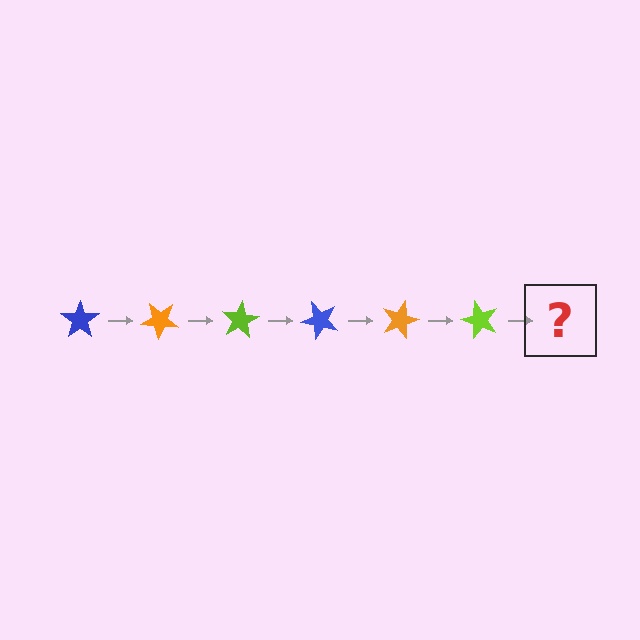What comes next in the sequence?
The next element should be a blue star, rotated 240 degrees from the start.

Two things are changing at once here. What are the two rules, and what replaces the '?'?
The two rules are that it rotates 40 degrees each step and the color cycles through blue, orange, and lime. The '?' should be a blue star, rotated 240 degrees from the start.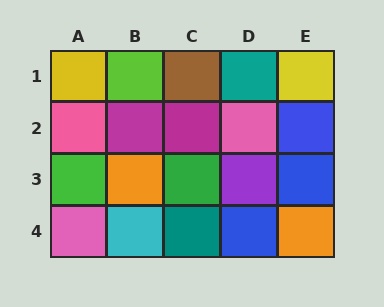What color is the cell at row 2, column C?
Magenta.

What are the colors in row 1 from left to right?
Yellow, lime, brown, teal, yellow.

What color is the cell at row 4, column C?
Teal.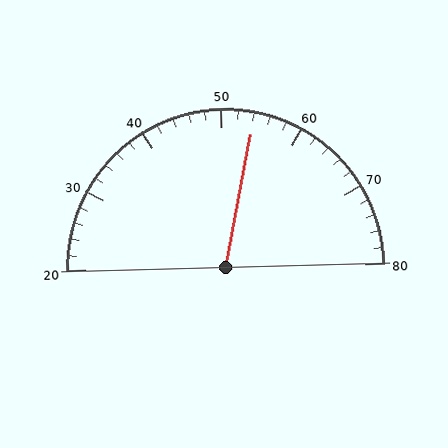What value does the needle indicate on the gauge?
The needle indicates approximately 54.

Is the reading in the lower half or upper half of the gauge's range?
The reading is in the upper half of the range (20 to 80).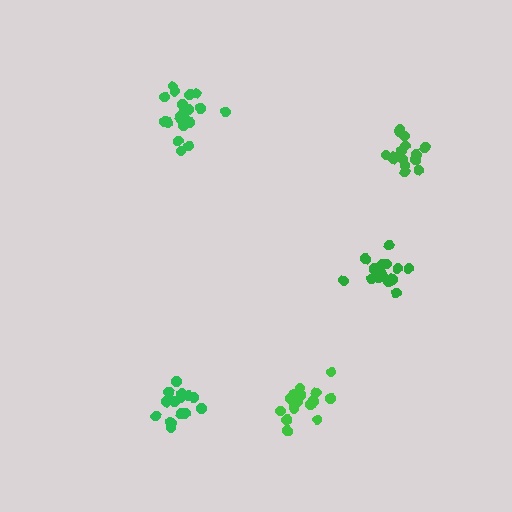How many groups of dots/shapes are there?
There are 5 groups.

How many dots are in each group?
Group 1: 17 dots, Group 2: 17 dots, Group 3: 20 dots, Group 4: 15 dots, Group 5: 15 dots (84 total).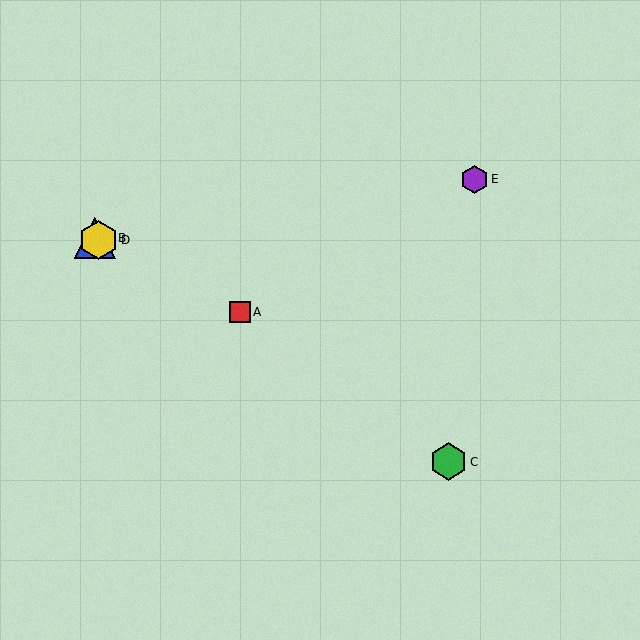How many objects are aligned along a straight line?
3 objects (A, B, D) are aligned along a straight line.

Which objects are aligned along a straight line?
Objects A, B, D are aligned along a straight line.